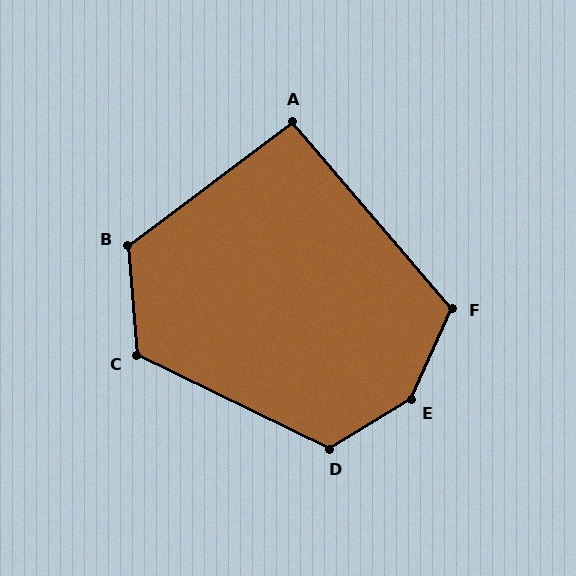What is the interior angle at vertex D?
Approximately 123 degrees (obtuse).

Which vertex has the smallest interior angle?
A, at approximately 94 degrees.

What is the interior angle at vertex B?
Approximately 122 degrees (obtuse).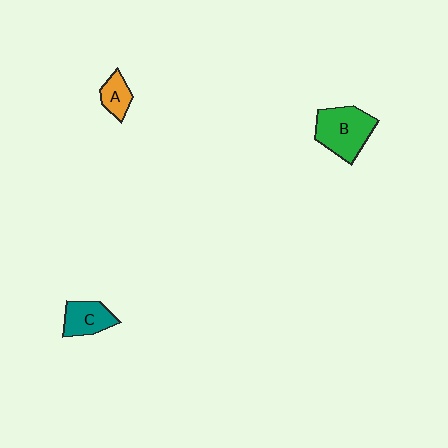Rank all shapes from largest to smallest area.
From largest to smallest: B (green), C (teal), A (orange).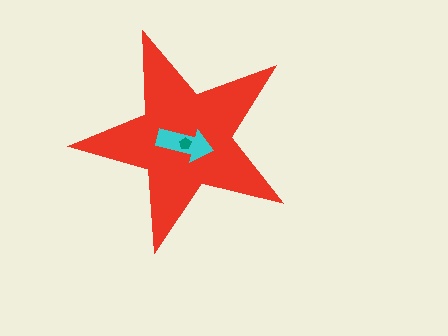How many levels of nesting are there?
3.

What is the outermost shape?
The red star.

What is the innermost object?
The teal pentagon.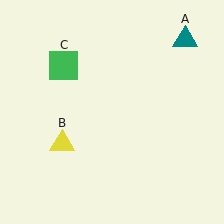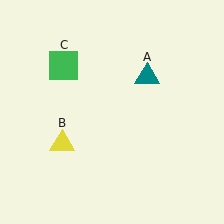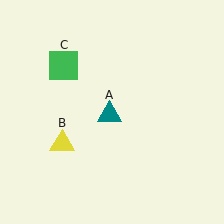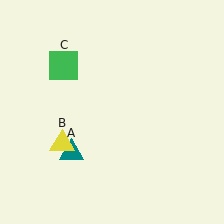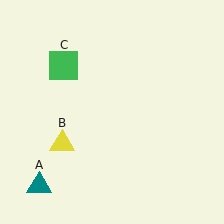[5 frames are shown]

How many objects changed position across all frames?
1 object changed position: teal triangle (object A).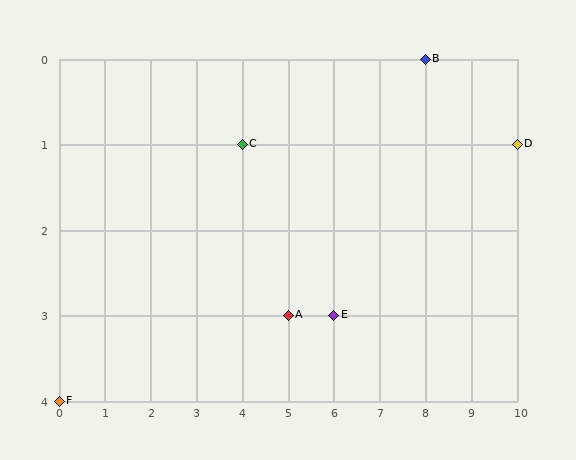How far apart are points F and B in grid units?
Points F and B are 8 columns and 4 rows apart (about 8.9 grid units diagonally).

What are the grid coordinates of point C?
Point C is at grid coordinates (4, 1).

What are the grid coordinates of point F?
Point F is at grid coordinates (0, 4).